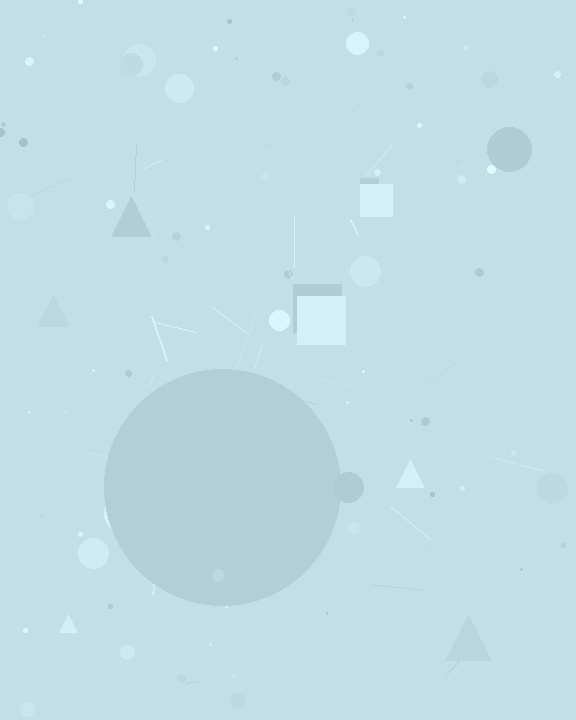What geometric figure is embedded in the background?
A circle is embedded in the background.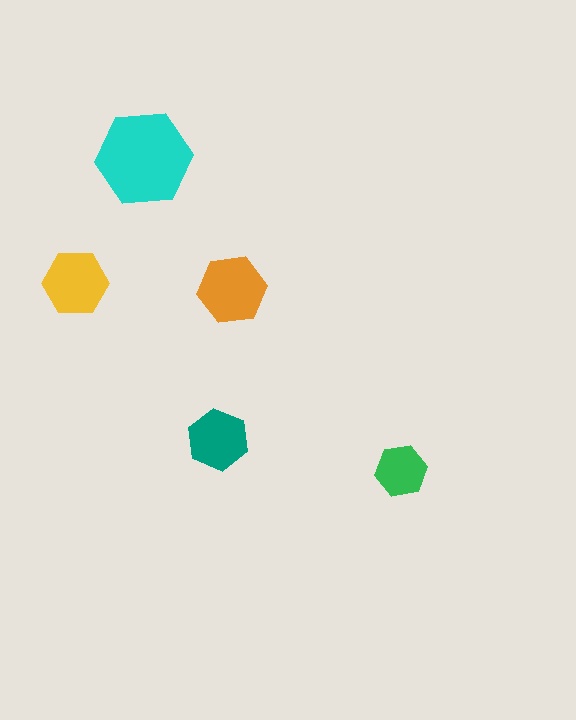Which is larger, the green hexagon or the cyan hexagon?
The cyan one.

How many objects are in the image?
There are 5 objects in the image.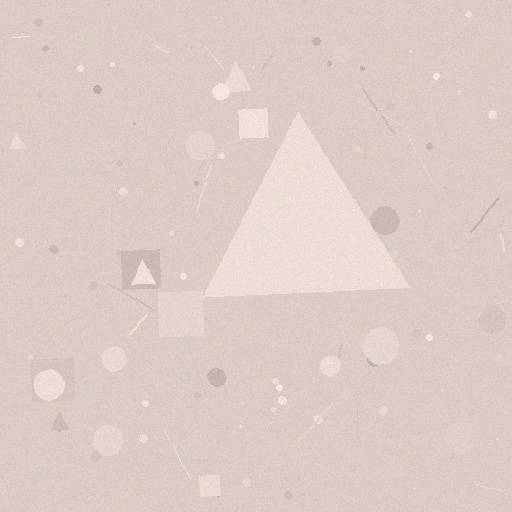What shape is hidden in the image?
A triangle is hidden in the image.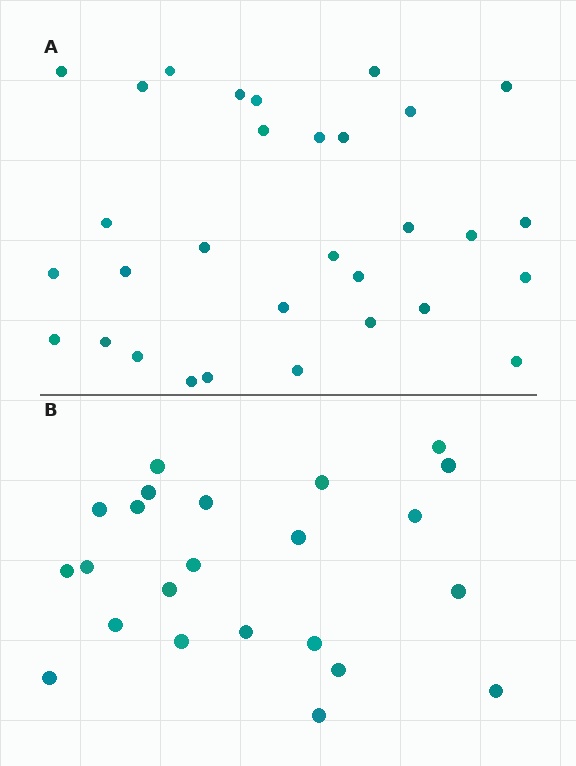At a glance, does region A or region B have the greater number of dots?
Region A (the top region) has more dots.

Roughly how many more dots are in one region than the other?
Region A has roughly 8 or so more dots than region B.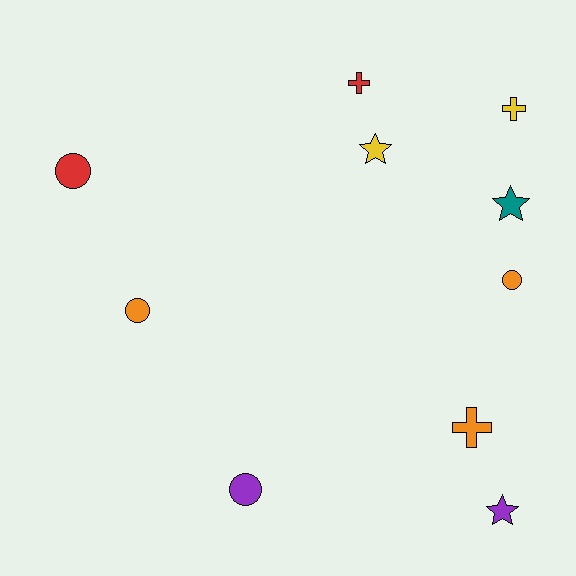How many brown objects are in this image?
There are no brown objects.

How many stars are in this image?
There are 3 stars.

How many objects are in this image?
There are 10 objects.